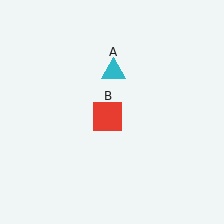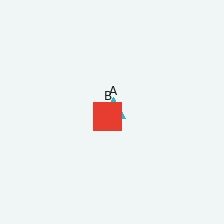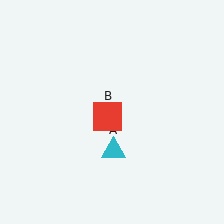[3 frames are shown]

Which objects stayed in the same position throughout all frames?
Red square (object B) remained stationary.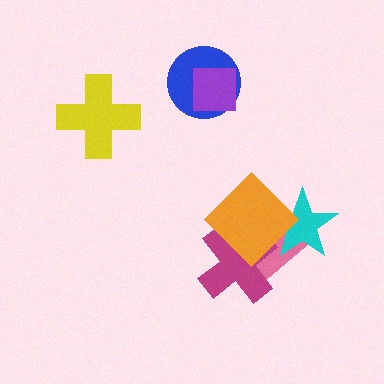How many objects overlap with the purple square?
1 object overlaps with the purple square.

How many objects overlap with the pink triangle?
3 objects overlap with the pink triangle.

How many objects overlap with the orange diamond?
3 objects overlap with the orange diamond.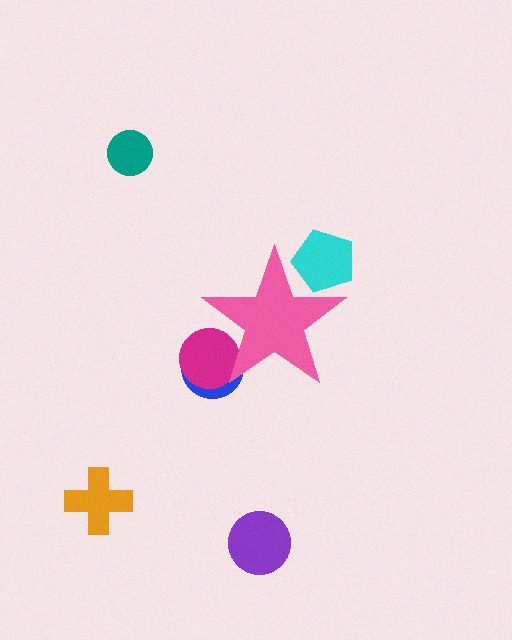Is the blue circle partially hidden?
Yes, the blue circle is partially hidden behind the pink star.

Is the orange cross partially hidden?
No, the orange cross is fully visible.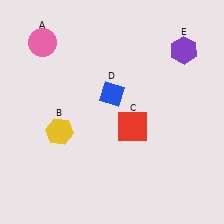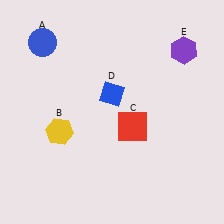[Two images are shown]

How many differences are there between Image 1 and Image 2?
There is 1 difference between the two images.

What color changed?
The circle (A) changed from pink in Image 1 to blue in Image 2.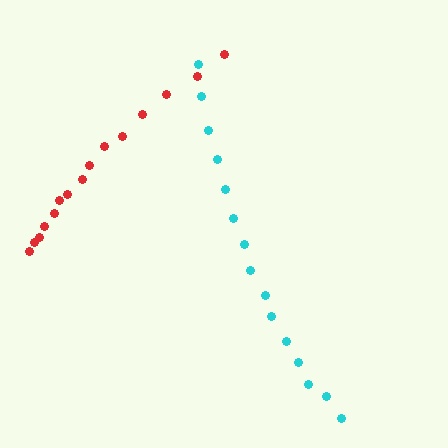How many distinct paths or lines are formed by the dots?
There are 2 distinct paths.